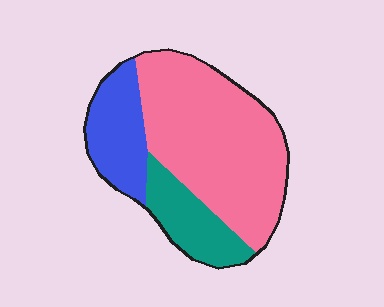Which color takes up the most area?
Pink, at roughly 60%.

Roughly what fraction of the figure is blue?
Blue covers roughly 20% of the figure.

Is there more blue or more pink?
Pink.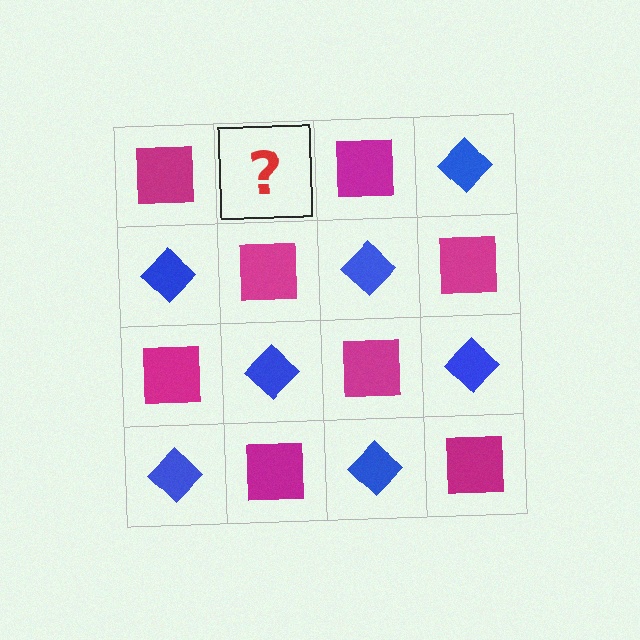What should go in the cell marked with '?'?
The missing cell should contain a blue diamond.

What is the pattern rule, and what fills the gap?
The rule is that it alternates magenta square and blue diamond in a checkerboard pattern. The gap should be filled with a blue diamond.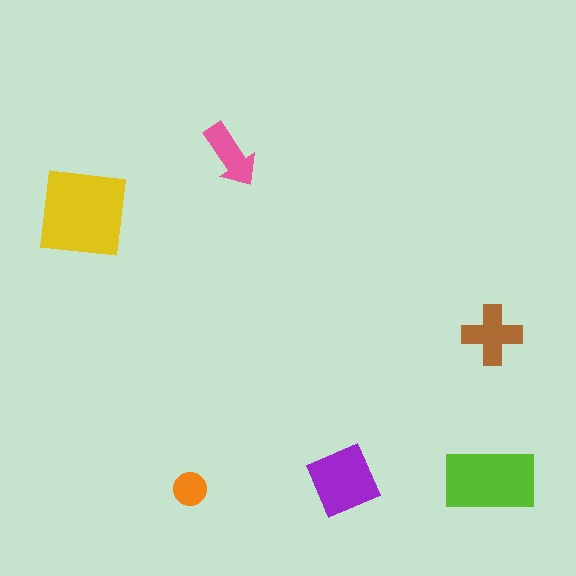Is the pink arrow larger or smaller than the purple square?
Smaller.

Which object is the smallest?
The orange circle.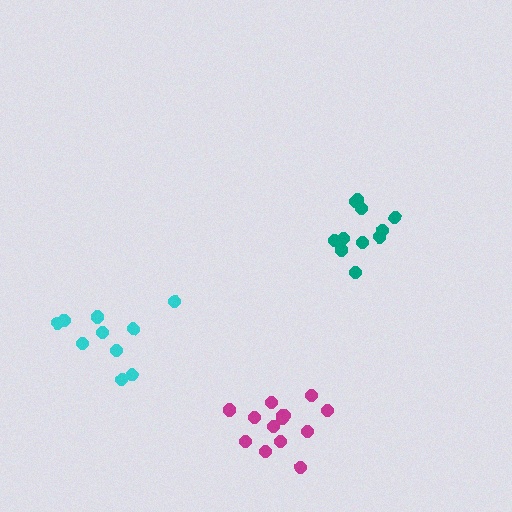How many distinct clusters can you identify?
There are 3 distinct clusters.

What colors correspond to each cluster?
The clusters are colored: teal, cyan, magenta.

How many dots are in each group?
Group 1: 11 dots, Group 2: 10 dots, Group 3: 14 dots (35 total).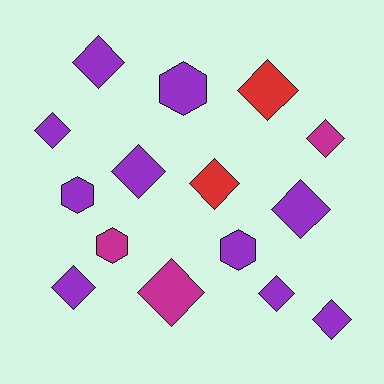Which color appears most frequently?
Purple, with 10 objects.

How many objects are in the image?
There are 15 objects.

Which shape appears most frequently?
Diamond, with 11 objects.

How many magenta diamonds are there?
There are 2 magenta diamonds.